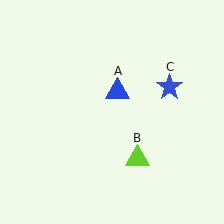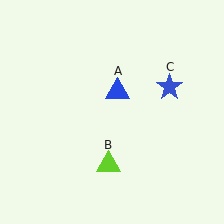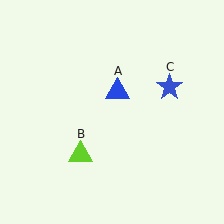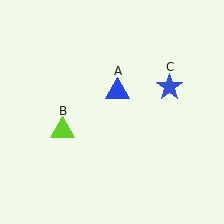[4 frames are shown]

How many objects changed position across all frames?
1 object changed position: lime triangle (object B).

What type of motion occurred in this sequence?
The lime triangle (object B) rotated clockwise around the center of the scene.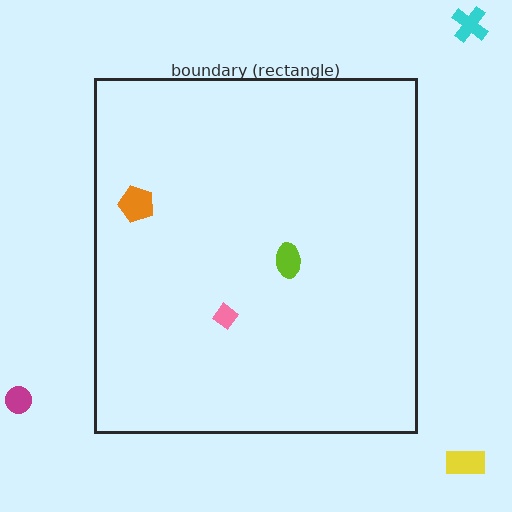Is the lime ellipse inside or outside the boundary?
Inside.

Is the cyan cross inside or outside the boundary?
Outside.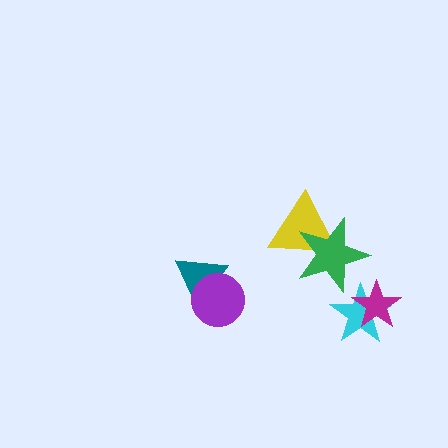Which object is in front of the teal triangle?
The purple circle is in front of the teal triangle.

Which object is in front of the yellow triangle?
The green star is in front of the yellow triangle.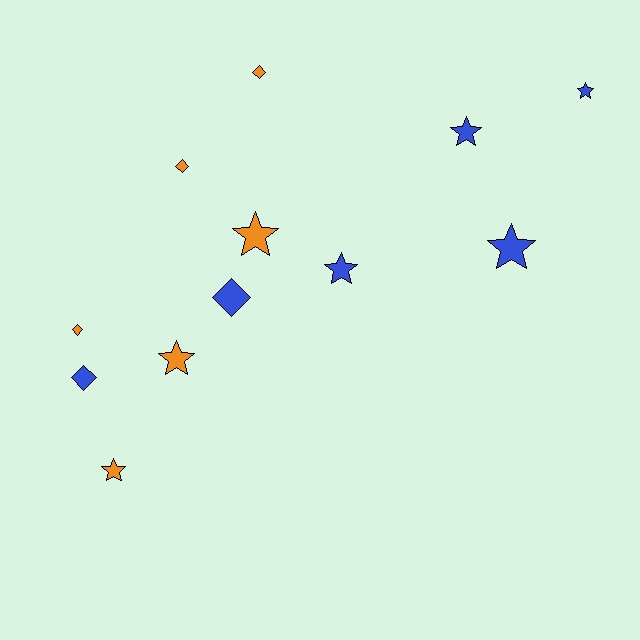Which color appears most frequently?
Blue, with 6 objects.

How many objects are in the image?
There are 12 objects.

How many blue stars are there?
There are 4 blue stars.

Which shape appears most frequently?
Star, with 7 objects.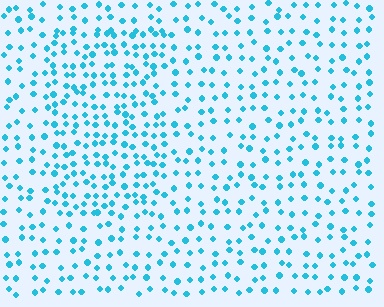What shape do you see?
I see a rectangle.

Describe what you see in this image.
The image contains small cyan elements arranged at two different densities. A rectangle-shaped region is visible where the elements are more densely packed than the surrounding area.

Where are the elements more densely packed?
The elements are more densely packed inside the rectangle boundary.